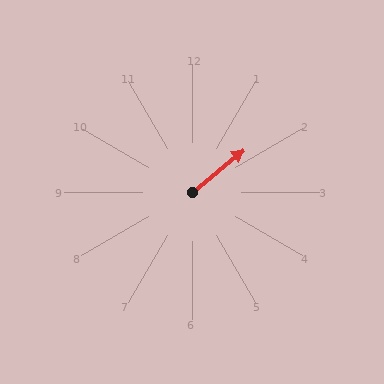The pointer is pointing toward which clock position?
Roughly 2 o'clock.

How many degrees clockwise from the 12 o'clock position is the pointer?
Approximately 51 degrees.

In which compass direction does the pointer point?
Northeast.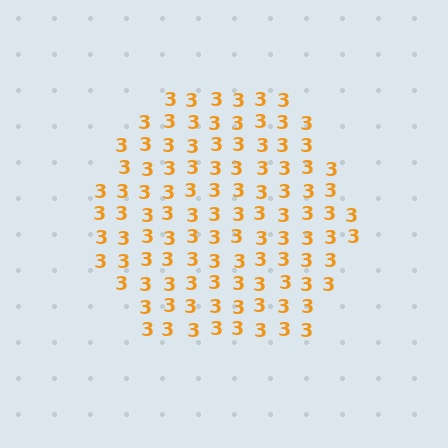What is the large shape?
The large shape is a hexagon.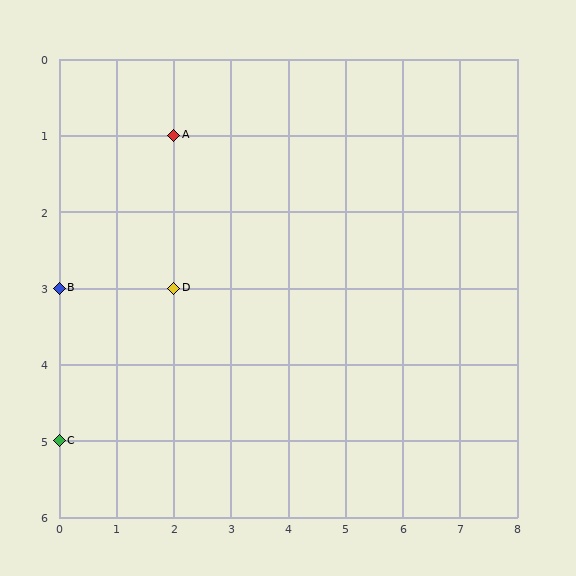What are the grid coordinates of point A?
Point A is at grid coordinates (2, 1).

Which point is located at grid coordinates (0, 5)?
Point C is at (0, 5).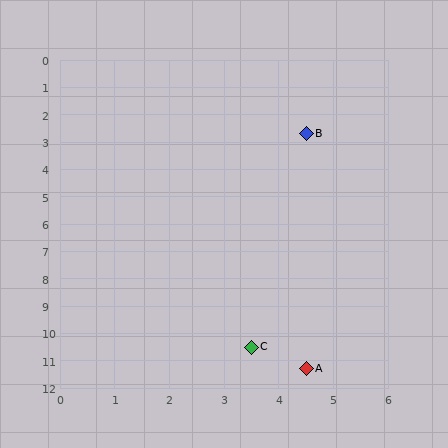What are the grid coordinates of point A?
Point A is at approximately (4.5, 11.3).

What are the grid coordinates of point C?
Point C is at approximately (3.5, 10.5).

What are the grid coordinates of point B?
Point B is at approximately (4.5, 2.7).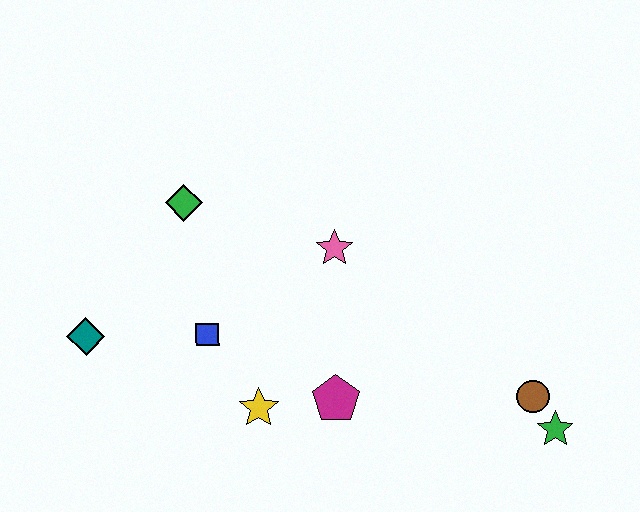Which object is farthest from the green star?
The teal diamond is farthest from the green star.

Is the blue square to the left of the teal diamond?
No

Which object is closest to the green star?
The brown circle is closest to the green star.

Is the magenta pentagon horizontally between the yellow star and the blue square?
No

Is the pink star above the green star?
Yes